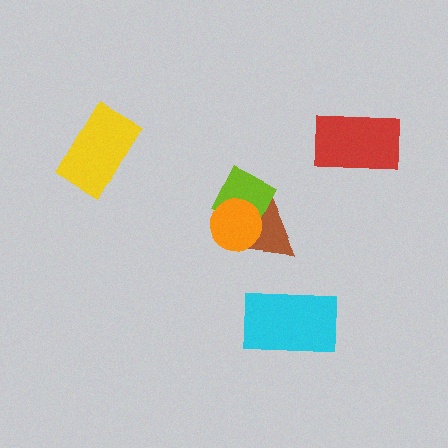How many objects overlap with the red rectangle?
0 objects overlap with the red rectangle.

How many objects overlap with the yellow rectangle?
0 objects overlap with the yellow rectangle.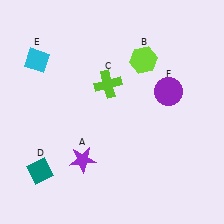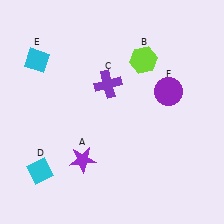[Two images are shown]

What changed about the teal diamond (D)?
In Image 1, D is teal. In Image 2, it changed to cyan.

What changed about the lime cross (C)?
In Image 1, C is lime. In Image 2, it changed to purple.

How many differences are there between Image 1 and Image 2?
There are 2 differences between the two images.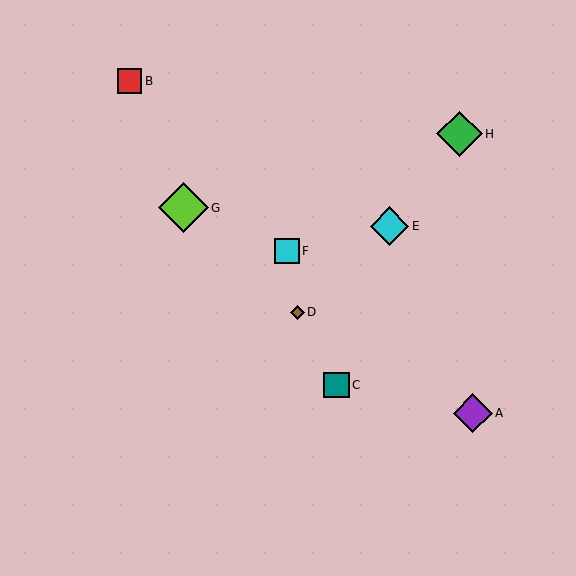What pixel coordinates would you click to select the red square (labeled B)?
Click at (130, 81) to select the red square B.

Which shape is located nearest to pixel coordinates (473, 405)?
The purple diamond (labeled A) at (473, 413) is nearest to that location.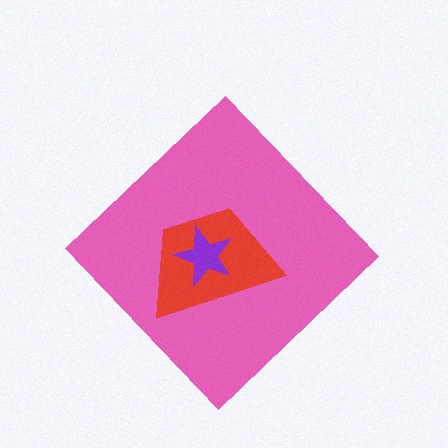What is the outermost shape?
The pink diamond.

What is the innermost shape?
The purple star.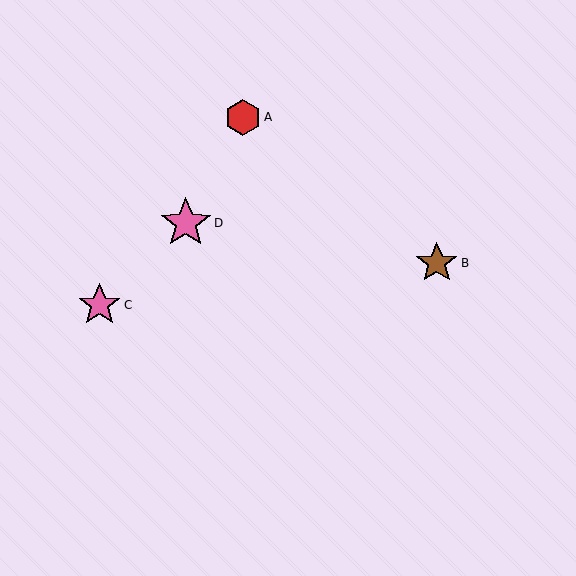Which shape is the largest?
The pink star (labeled D) is the largest.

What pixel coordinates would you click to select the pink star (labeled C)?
Click at (100, 305) to select the pink star C.